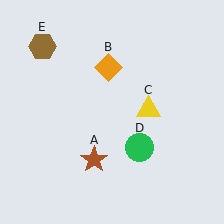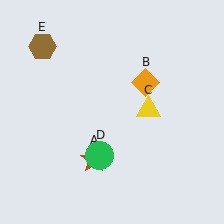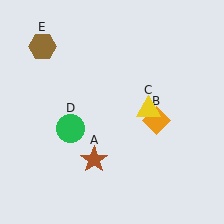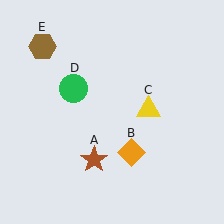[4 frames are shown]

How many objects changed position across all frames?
2 objects changed position: orange diamond (object B), green circle (object D).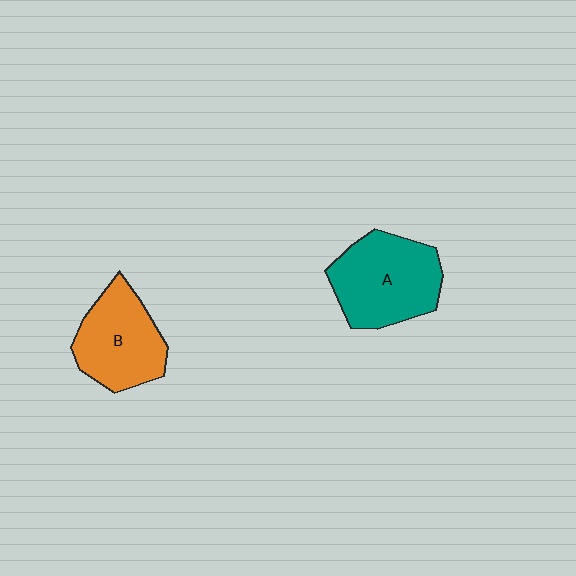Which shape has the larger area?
Shape A (teal).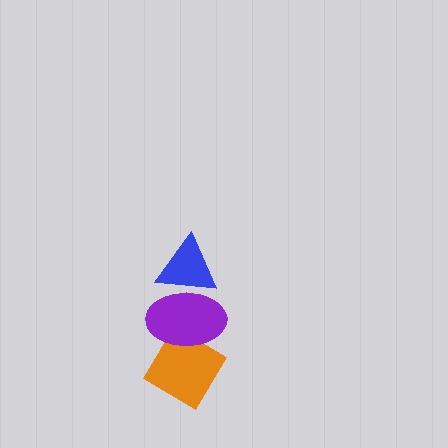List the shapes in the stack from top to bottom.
From top to bottom: the blue triangle, the purple ellipse, the orange diamond.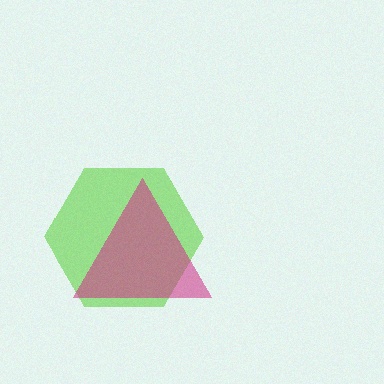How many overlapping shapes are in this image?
There are 2 overlapping shapes in the image.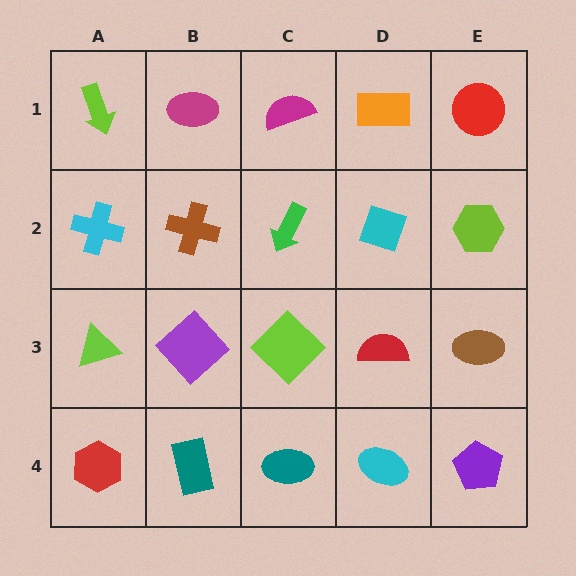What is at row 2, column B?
A brown cross.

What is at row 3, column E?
A brown ellipse.